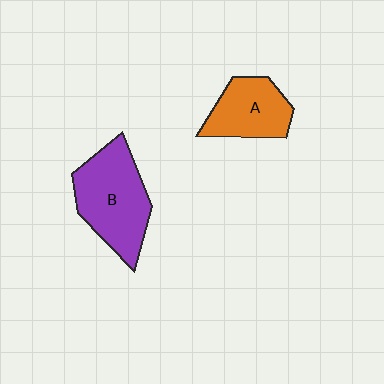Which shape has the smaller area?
Shape A (orange).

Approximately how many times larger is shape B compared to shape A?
Approximately 1.5 times.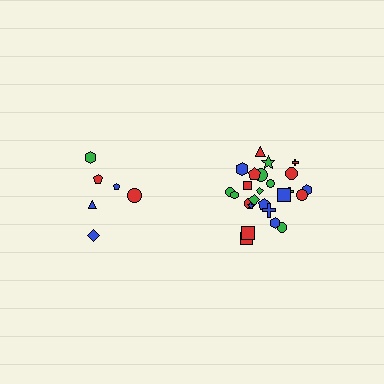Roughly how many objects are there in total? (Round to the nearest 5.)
Roughly 30 objects in total.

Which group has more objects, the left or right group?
The right group.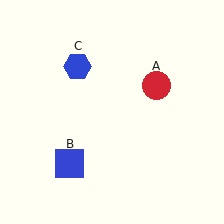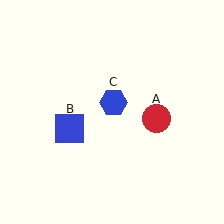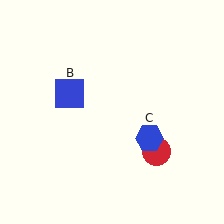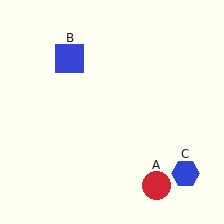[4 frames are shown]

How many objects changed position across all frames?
3 objects changed position: red circle (object A), blue square (object B), blue hexagon (object C).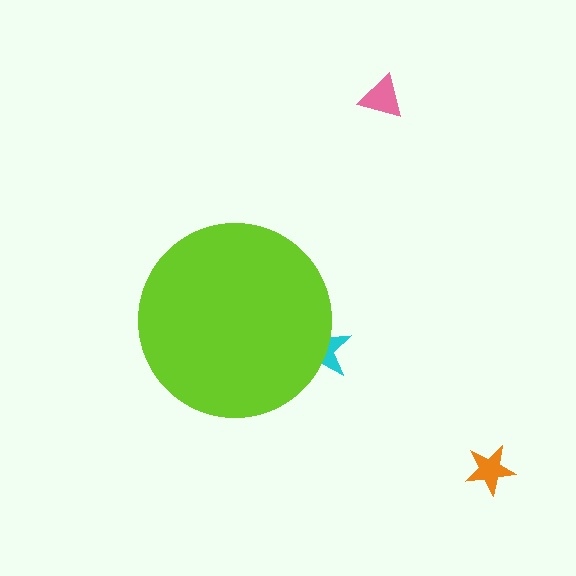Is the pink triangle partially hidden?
No, the pink triangle is fully visible.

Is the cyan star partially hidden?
Yes, the cyan star is partially hidden behind the lime circle.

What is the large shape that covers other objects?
A lime circle.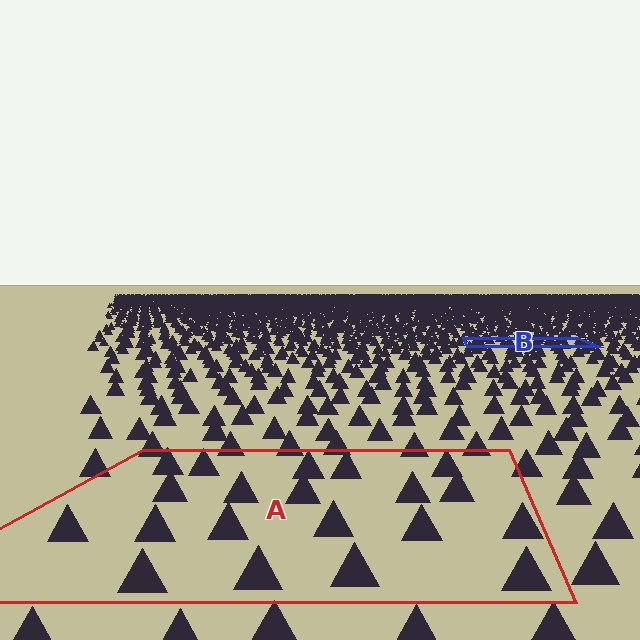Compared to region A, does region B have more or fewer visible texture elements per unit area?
Region B has more texture elements per unit area — they are packed more densely because it is farther away.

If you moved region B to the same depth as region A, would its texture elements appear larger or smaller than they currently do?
They would appear larger. At a closer depth, the same texture elements are projected at a bigger on-screen size.